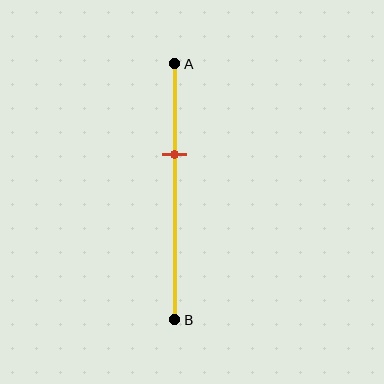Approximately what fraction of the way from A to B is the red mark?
The red mark is approximately 35% of the way from A to B.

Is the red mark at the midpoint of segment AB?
No, the mark is at about 35% from A, not at the 50% midpoint.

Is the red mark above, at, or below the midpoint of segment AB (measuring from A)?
The red mark is above the midpoint of segment AB.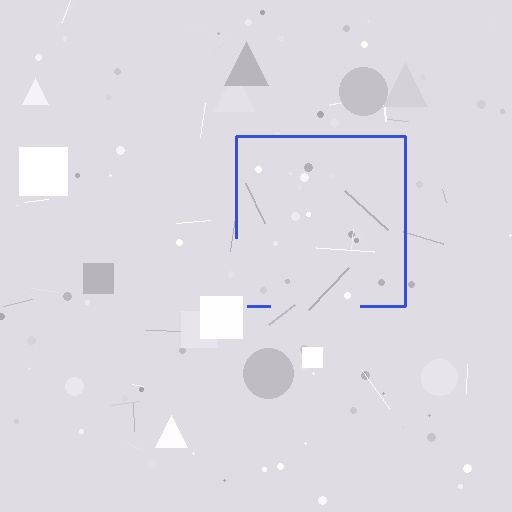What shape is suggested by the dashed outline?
The dashed outline suggests a square.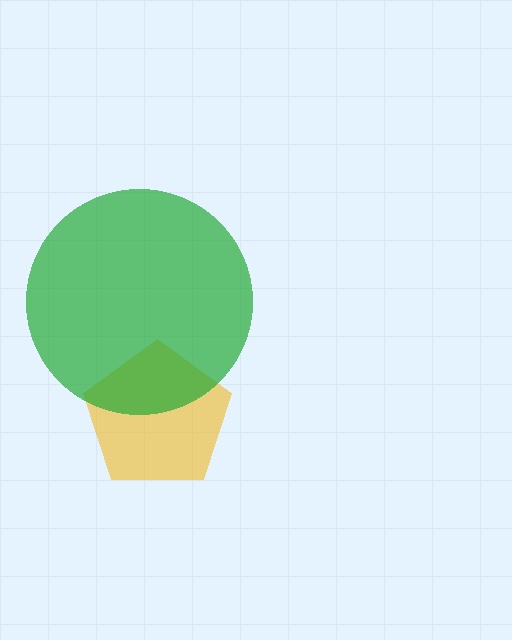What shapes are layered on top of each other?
The layered shapes are: a yellow pentagon, a green circle.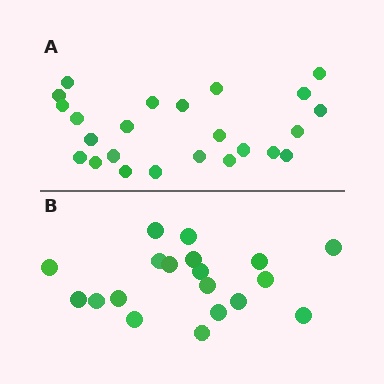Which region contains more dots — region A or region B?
Region A (the top region) has more dots.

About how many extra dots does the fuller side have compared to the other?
Region A has about 5 more dots than region B.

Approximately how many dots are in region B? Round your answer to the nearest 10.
About 20 dots. (The exact count is 19, which rounds to 20.)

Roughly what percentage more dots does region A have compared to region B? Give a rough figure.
About 25% more.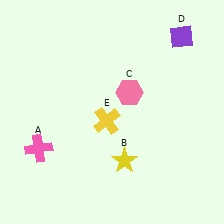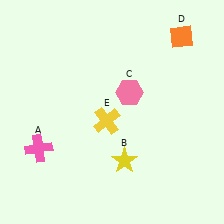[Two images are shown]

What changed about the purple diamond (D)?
In Image 1, D is purple. In Image 2, it changed to orange.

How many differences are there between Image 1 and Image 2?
There is 1 difference between the two images.